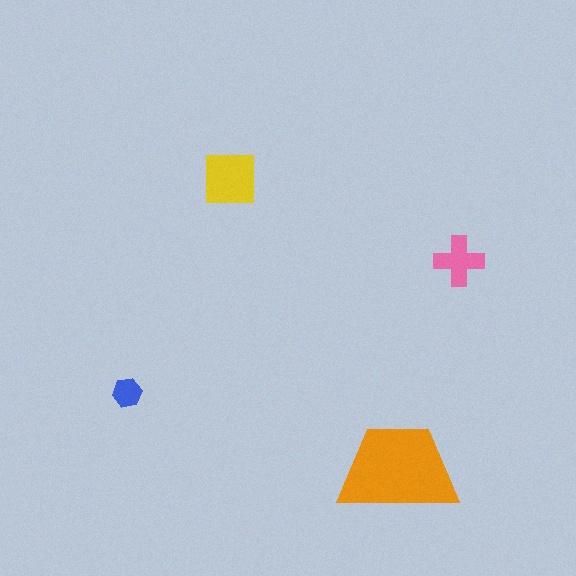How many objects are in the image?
There are 4 objects in the image.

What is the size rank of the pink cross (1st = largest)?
3rd.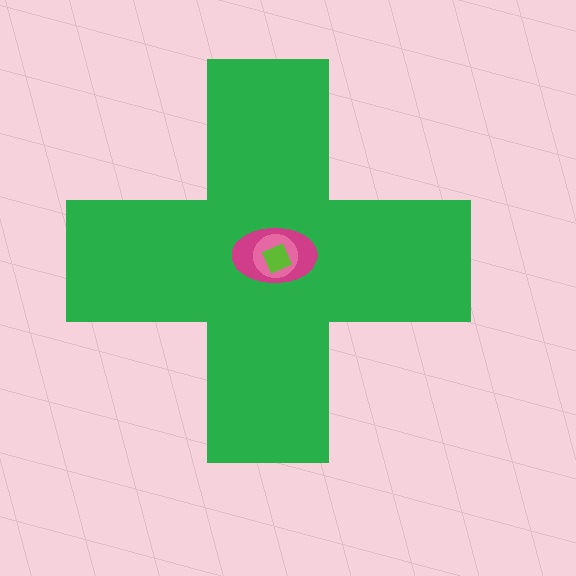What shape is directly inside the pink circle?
The lime diamond.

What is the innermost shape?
The lime diamond.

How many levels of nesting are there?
4.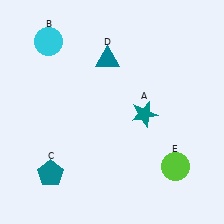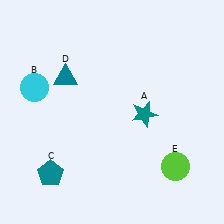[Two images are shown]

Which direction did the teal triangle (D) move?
The teal triangle (D) moved left.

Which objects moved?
The objects that moved are: the cyan circle (B), the teal triangle (D).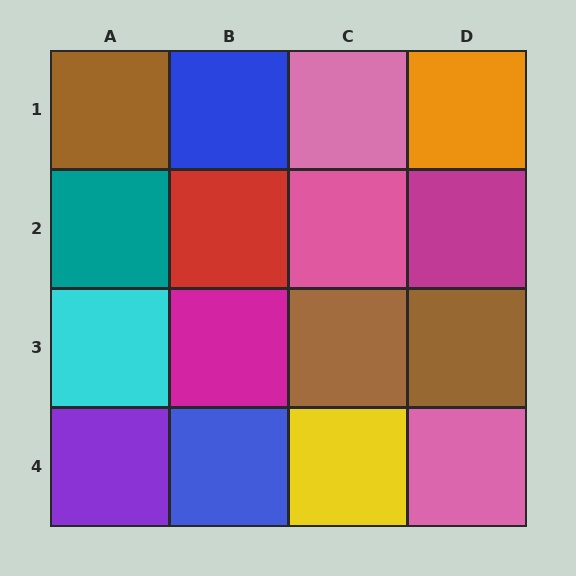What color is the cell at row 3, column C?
Brown.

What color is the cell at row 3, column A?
Cyan.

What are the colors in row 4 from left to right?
Purple, blue, yellow, pink.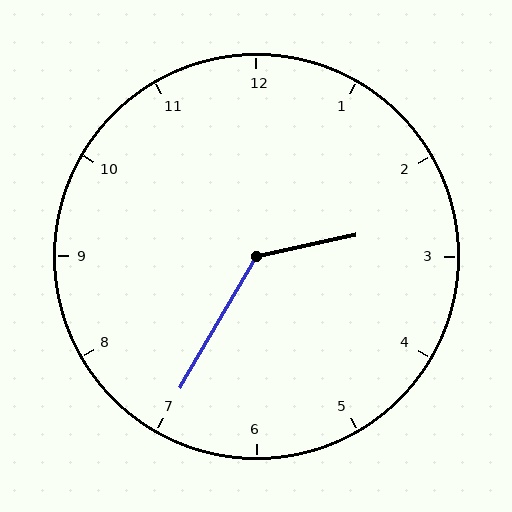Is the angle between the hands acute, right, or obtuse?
It is obtuse.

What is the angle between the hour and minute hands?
Approximately 132 degrees.